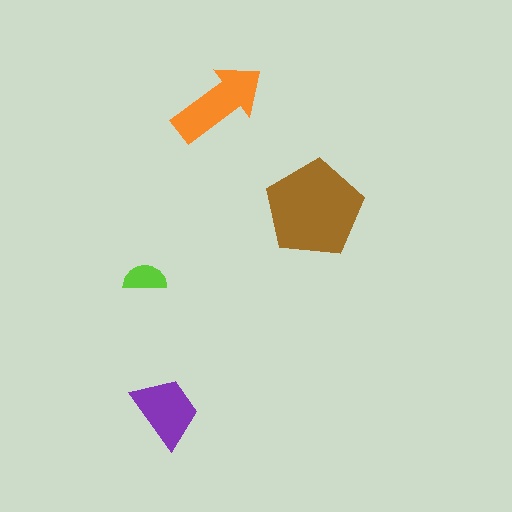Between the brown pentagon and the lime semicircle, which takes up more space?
The brown pentagon.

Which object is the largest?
The brown pentagon.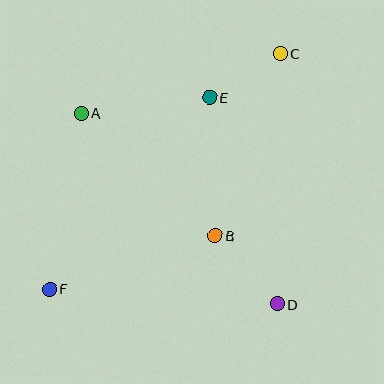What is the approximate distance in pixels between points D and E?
The distance between D and E is approximately 217 pixels.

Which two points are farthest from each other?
Points C and F are farthest from each other.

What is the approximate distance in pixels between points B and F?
The distance between B and F is approximately 174 pixels.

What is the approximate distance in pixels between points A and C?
The distance between A and C is approximately 208 pixels.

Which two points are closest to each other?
Points C and E are closest to each other.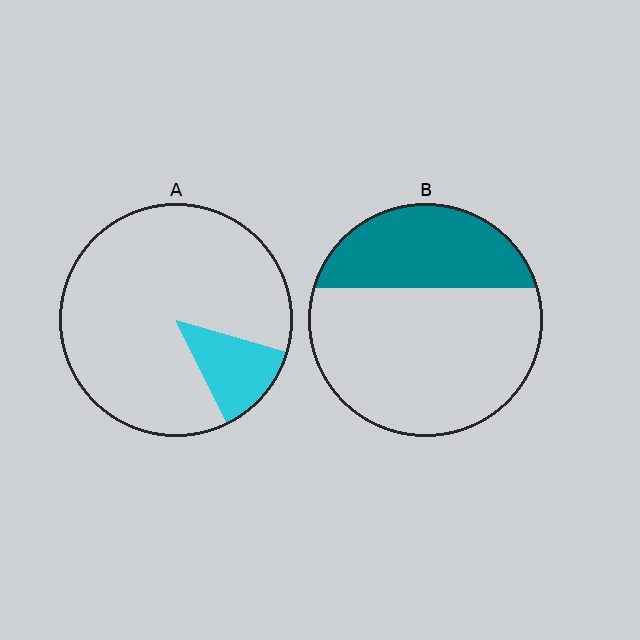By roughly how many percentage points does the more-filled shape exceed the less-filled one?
By roughly 20 percentage points (B over A).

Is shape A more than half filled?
No.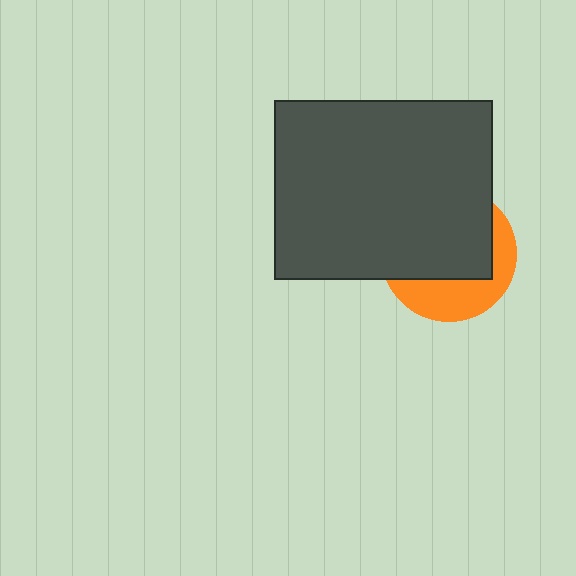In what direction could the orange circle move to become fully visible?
The orange circle could move down. That would shift it out from behind the dark gray rectangle entirely.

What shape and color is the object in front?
The object in front is a dark gray rectangle.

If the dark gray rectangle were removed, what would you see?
You would see the complete orange circle.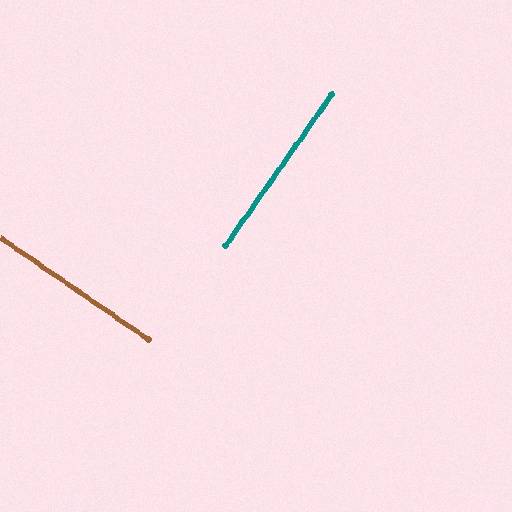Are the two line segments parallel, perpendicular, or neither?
Perpendicular — they meet at approximately 89°.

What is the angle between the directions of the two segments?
Approximately 89 degrees.